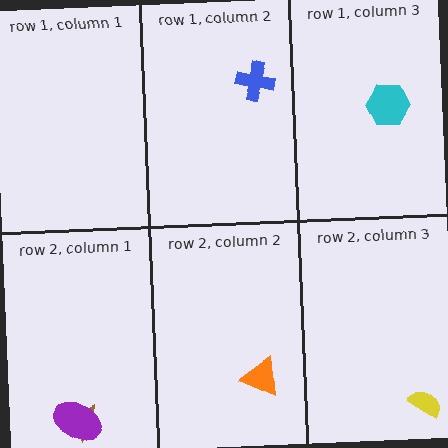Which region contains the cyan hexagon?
The row 1, column 3 region.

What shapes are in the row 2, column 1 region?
The brown star, the purple ellipse.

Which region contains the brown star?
The row 2, column 1 region.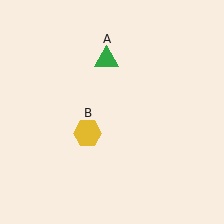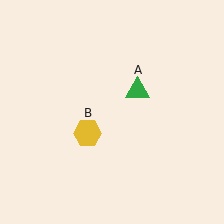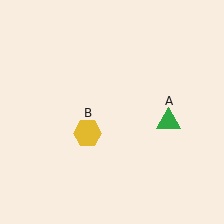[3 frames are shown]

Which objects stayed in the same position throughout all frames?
Yellow hexagon (object B) remained stationary.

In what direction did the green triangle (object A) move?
The green triangle (object A) moved down and to the right.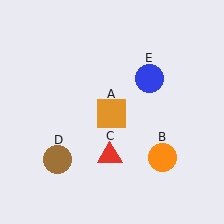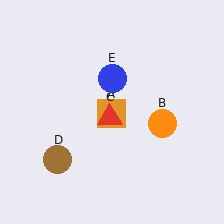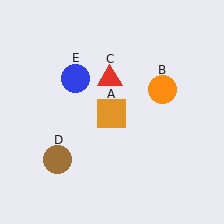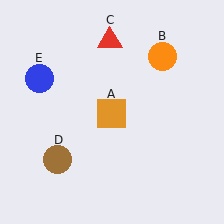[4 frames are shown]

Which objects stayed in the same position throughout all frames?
Orange square (object A) and brown circle (object D) remained stationary.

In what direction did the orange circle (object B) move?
The orange circle (object B) moved up.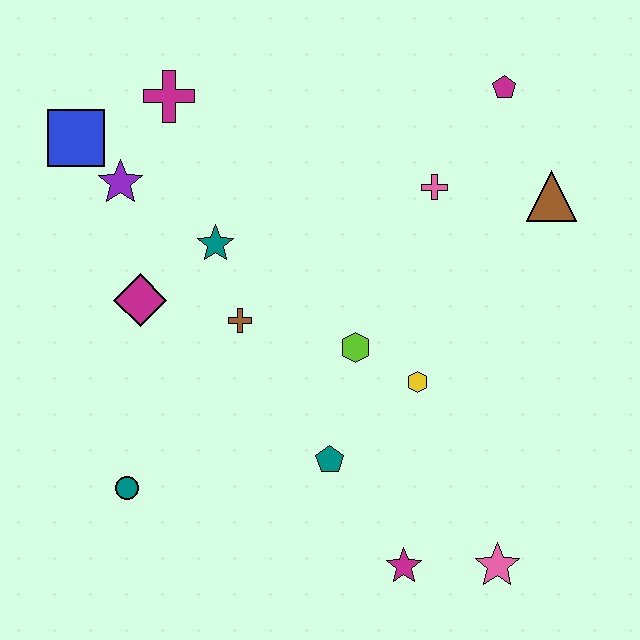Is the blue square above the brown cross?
Yes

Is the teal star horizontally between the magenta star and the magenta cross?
Yes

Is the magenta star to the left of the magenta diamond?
No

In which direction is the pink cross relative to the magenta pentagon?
The pink cross is below the magenta pentagon.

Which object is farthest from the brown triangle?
The teal circle is farthest from the brown triangle.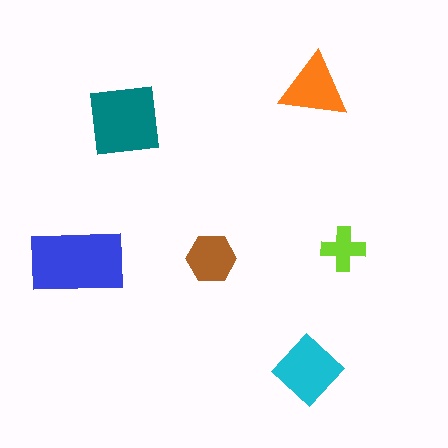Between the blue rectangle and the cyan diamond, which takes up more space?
The blue rectangle.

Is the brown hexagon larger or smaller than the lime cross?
Larger.